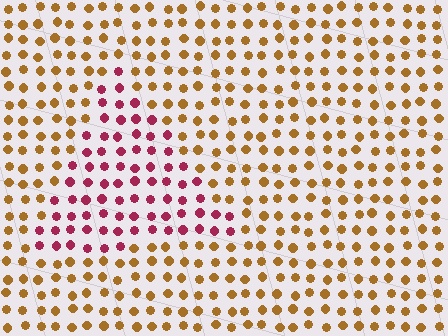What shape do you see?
I see a triangle.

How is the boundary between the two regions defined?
The boundary is defined purely by a slight shift in hue (about 57 degrees). Spacing, size, and orientation are identical on both sides.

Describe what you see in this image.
The image is filled with small brown elements in a uniform arrangement. A triangle-shaped region is visible where the elements are tinted to a slightly different hue, forming a subtle color boundary.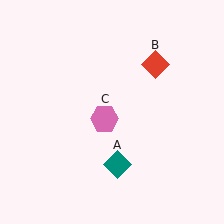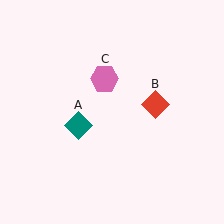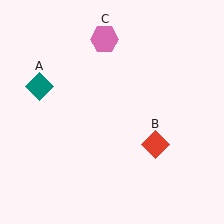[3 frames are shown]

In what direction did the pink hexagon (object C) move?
The pink hexagon (object C) moved up.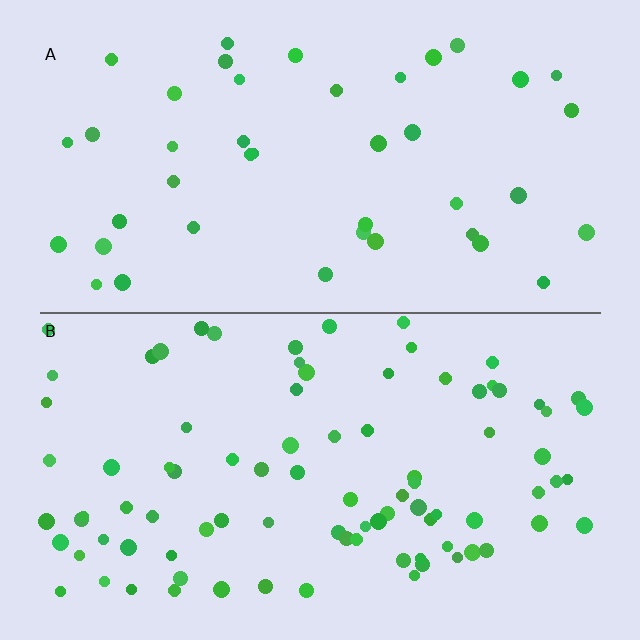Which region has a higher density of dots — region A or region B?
B (the bottom).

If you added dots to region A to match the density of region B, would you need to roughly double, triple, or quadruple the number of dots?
Approximately double.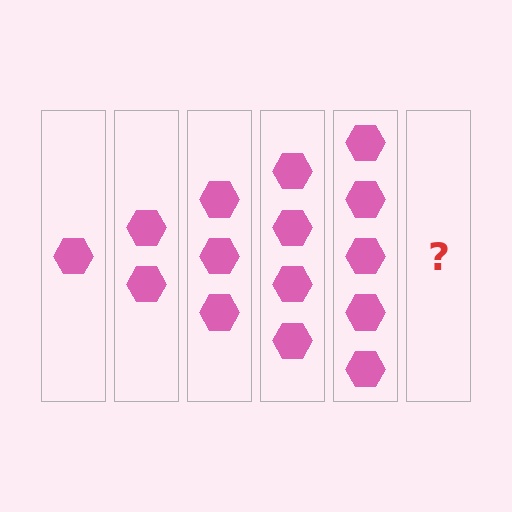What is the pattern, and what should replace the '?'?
The pattern is that each step adds one more hexagon. The '?' should be 6 hexagons.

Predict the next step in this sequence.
The next step is 6 hexagons.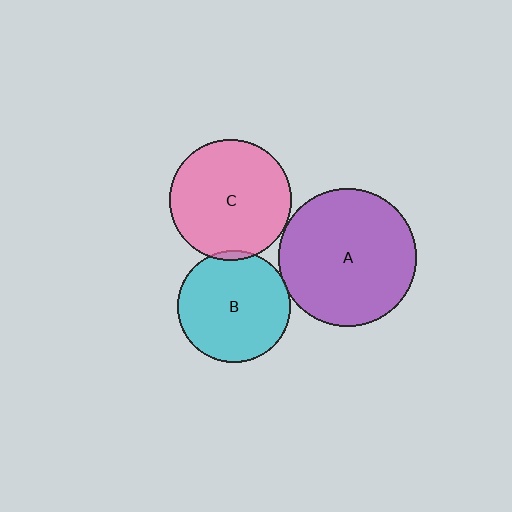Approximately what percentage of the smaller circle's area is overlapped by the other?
Approximately 5%.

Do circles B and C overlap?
Yes.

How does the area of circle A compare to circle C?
Approximately 1.3 times.